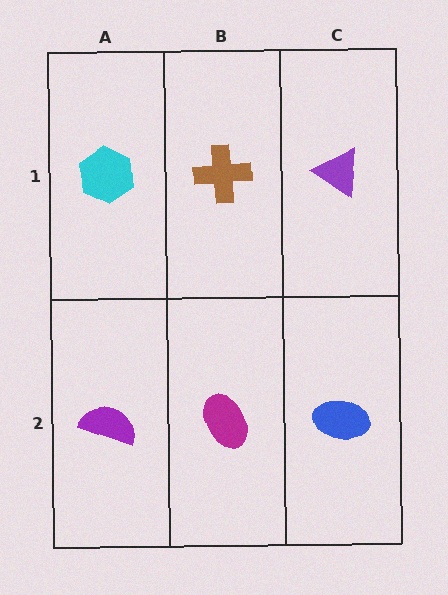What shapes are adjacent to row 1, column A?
A purple semicircle (row 2, column A), a brown cross (row 1, column B).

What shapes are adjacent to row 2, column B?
A brown cross (row 1, column B), a purple semicircle (row 2, column A), a blue ellipse (row 2, column C).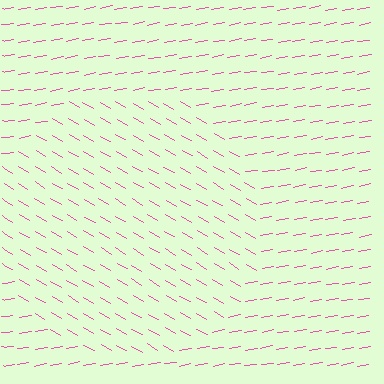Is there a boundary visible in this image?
Yes, there is a texture boundary formed by a change in line orientation.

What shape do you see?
I see a circle.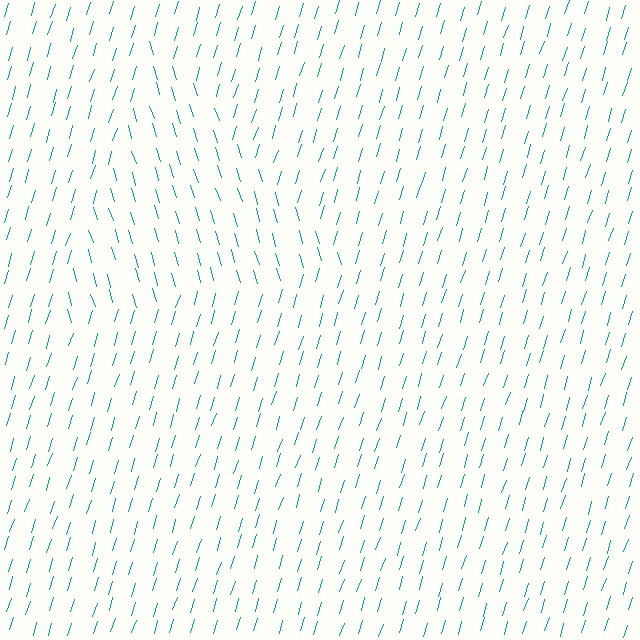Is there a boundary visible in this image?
Yes, there is a texture boundary formed by a change in line orientation.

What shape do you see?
I see a triangle.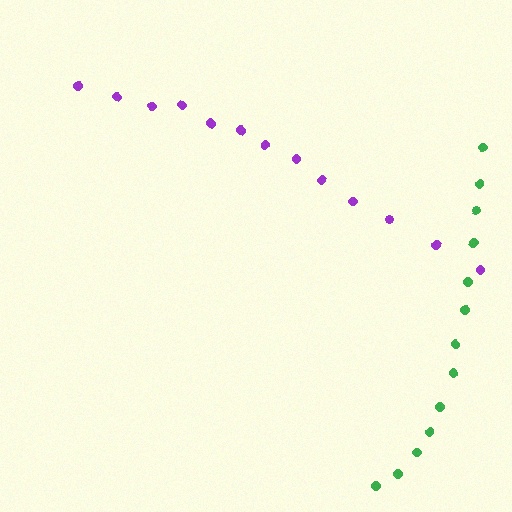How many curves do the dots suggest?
There are 2 distinct paths.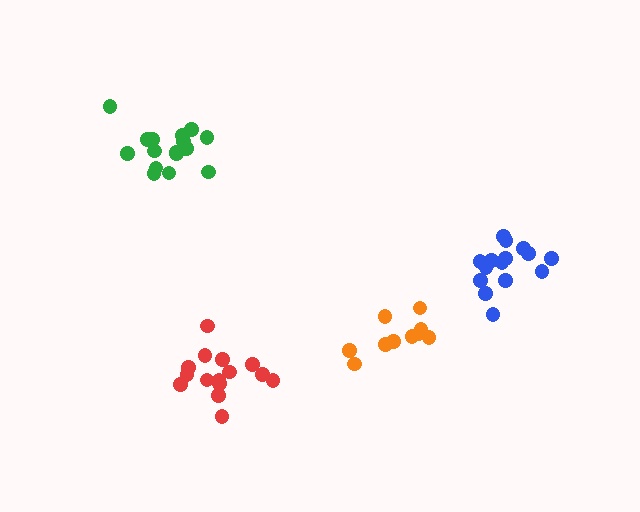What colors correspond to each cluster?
The clusters are colored: red, blue, orange, green.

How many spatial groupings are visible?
There are 4 spatial groupings.